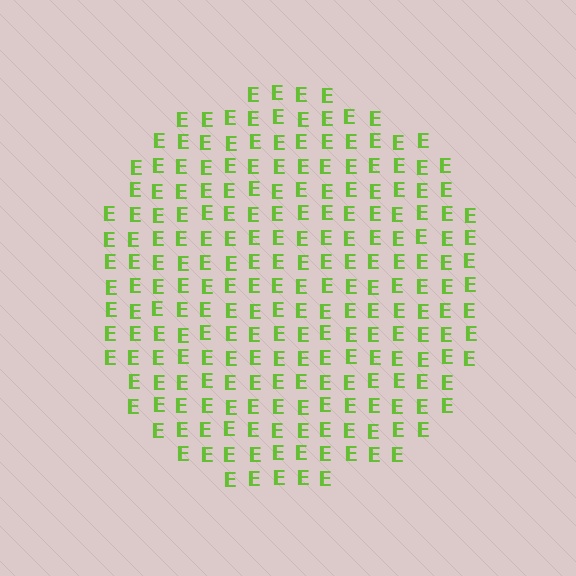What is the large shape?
The large shape is a circle.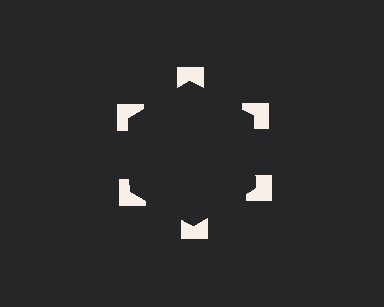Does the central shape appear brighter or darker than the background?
It typically appears slightly darker than the background, even though no actual brightness change is drawn.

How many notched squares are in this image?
There are 6 — one at each vertex of the illusory hexagon.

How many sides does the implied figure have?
6 sides.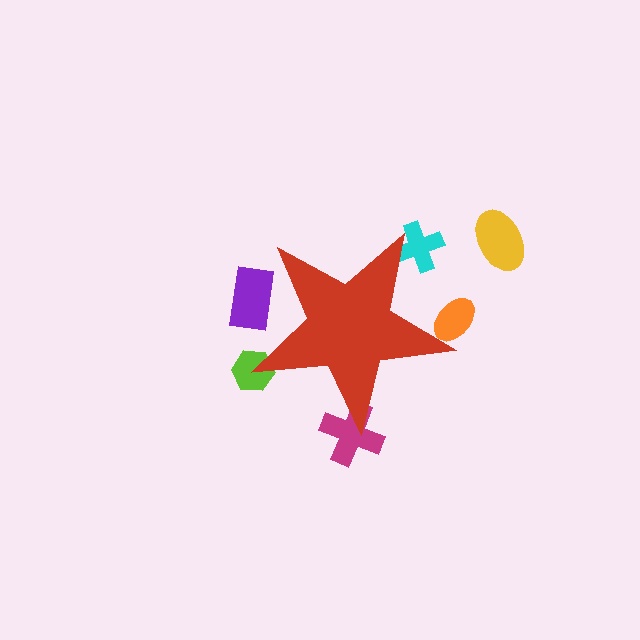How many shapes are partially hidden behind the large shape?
5 shapes are partially hidden.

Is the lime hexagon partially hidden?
Yes, the lime hexagon is partially hidden behind the red star.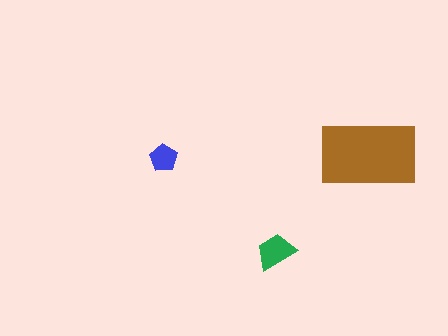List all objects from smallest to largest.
The blue pentagon, the green trapezoid, the brown rectangle.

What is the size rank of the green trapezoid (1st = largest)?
2nd.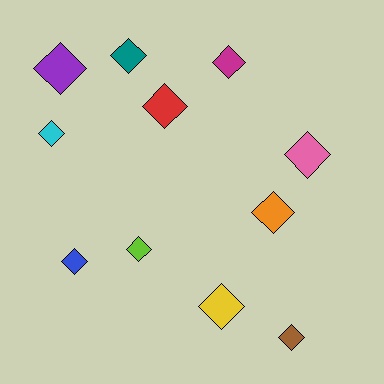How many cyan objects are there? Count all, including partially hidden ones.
There is 1 cyan object.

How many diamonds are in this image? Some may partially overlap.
There are 11 diamonds.